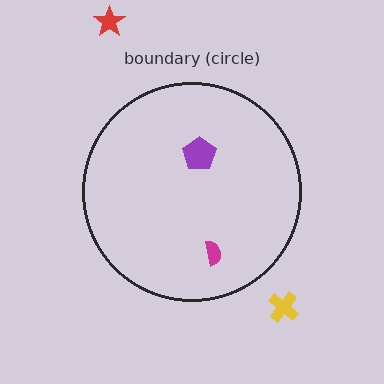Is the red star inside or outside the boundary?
Outside.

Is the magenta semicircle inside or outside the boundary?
Inside.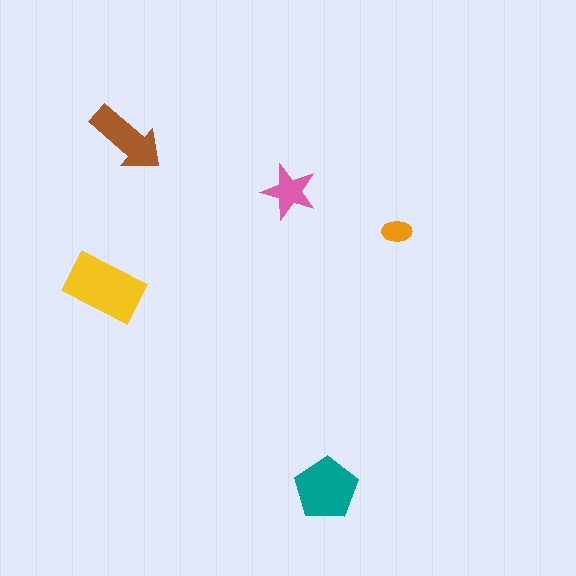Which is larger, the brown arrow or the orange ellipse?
The brown arrow.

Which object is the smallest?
The orange ellipse.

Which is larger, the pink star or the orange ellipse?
The pink star.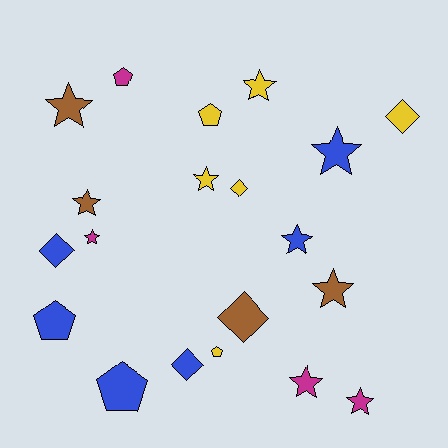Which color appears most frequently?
Blue, with 6 objects.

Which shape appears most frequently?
Star, with 10 objects.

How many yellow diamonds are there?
There are 2 yellow diamonds.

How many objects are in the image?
There are 20 objects.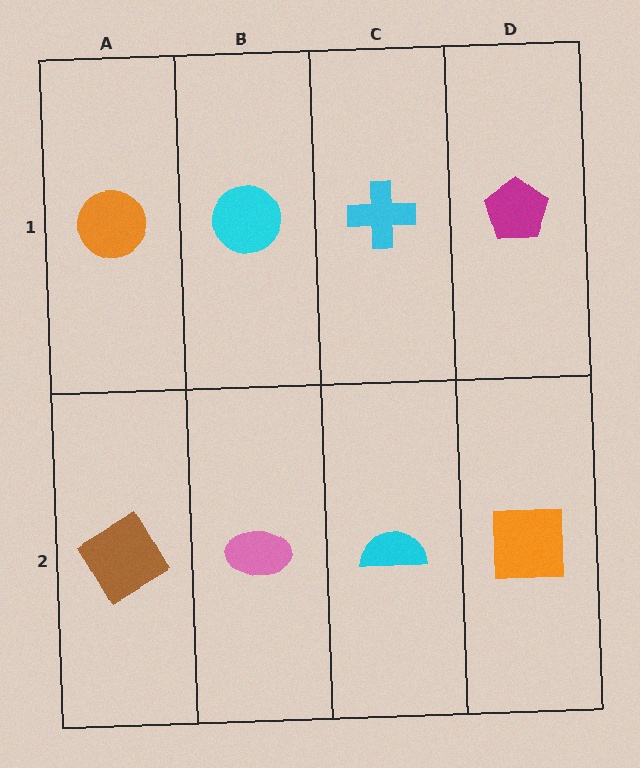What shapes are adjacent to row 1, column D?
An orange square (row 2, column D), a cyan cross (row 1, column C).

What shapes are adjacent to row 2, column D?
A magenta pentagon (row 1, column D), a cyan semicircle (row 2, column C).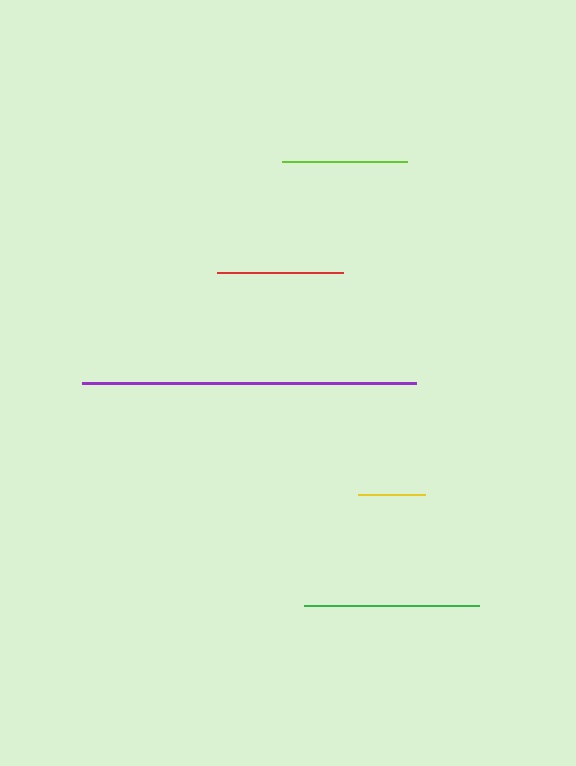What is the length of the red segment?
The red segment is approximately 126 pixels long.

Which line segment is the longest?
The purple line is the longest at approximately 334 pixels.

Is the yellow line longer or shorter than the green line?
The green line is longer than the yellow line.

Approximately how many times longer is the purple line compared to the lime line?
The purple line is approximately 2.7 times the length of the lime line.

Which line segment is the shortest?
The yellow line is the shortest at approximately 68 pixels.